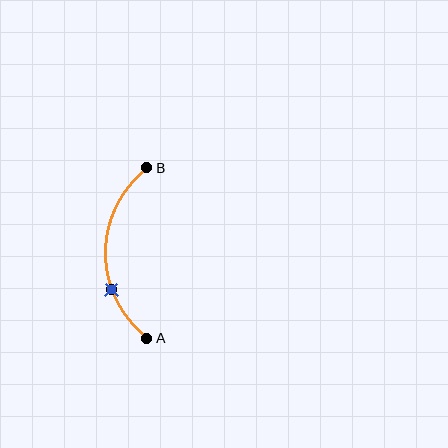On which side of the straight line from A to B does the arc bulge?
The arc bulges to the left of the straight line connecting A and B.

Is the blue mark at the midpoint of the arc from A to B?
No. The blue mark lies on the arc but is closer to endpoint A. The arc midpoint would be at the point on the curve equidistant along the arc from both A and B.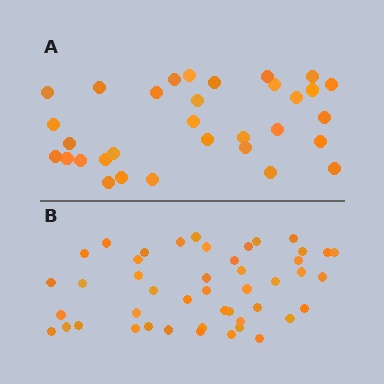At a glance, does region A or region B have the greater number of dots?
Region B (the bottom region) has more dots.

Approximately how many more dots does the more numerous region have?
Region B has approximately 15 more dots than region A.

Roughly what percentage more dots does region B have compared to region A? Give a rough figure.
About 45% more.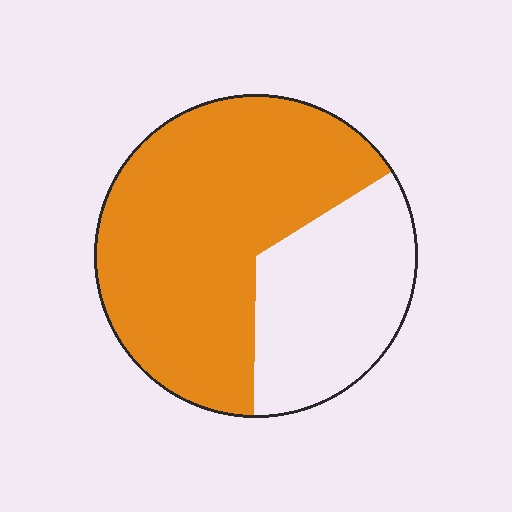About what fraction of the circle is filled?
About two thirds (2/3).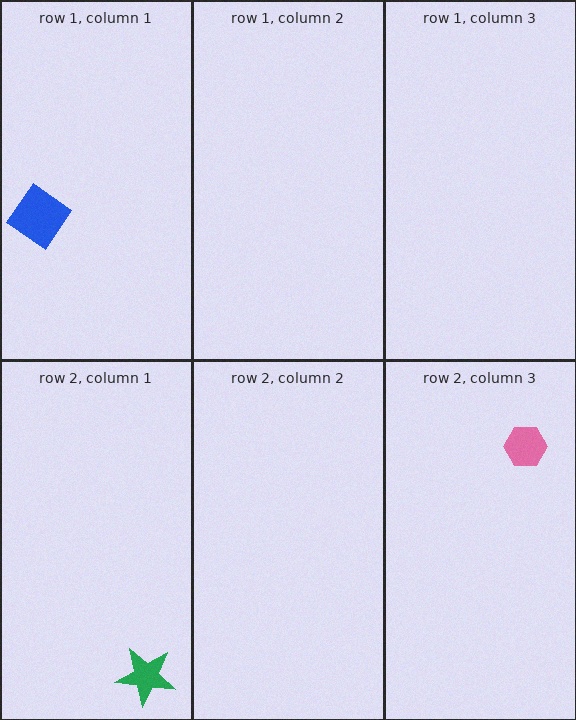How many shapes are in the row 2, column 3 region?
1.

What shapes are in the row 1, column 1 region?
The blue diamond.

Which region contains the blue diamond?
The row 1, column 1 region.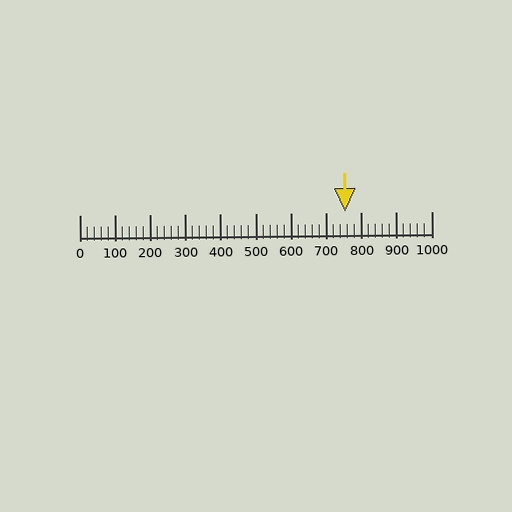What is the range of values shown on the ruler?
The ruler shows values from 0 to 1000.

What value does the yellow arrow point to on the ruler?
The yellow arrow points to approximately 755.